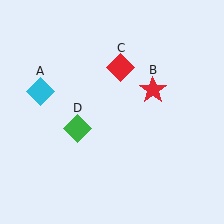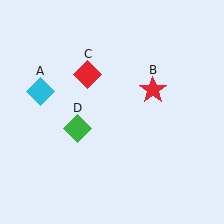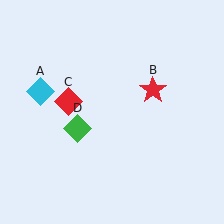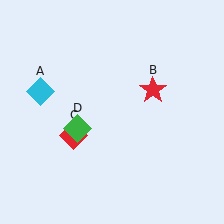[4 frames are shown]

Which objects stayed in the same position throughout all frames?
Cyan diamond (object A) and red star (object B) and green diamond (object D) remained stationary.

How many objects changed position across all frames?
1 object changed position: red diamond (object C).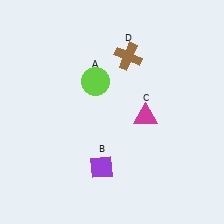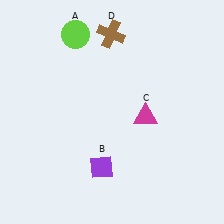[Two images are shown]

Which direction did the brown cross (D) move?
The brown cross (D) moved up.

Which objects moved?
The objects that moved are: the lime circle (A), the brown cross (D).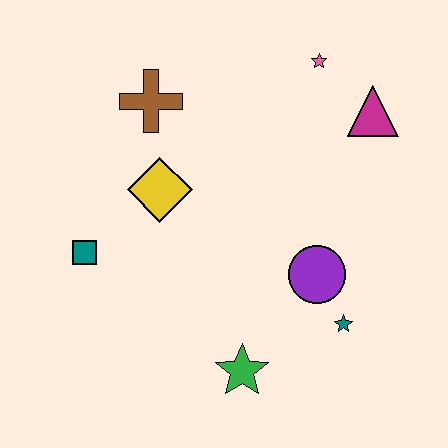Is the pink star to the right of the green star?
Yes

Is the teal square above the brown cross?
No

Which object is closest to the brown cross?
The yellow diamond is closest to the brown cross.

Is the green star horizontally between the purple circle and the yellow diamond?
Yes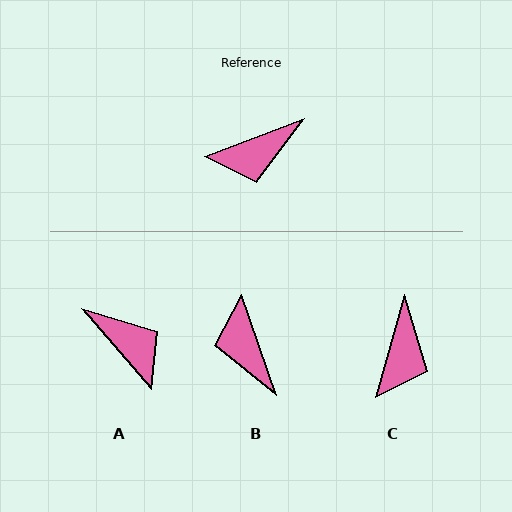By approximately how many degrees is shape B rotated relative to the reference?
Approximately 92 degrees clockwise.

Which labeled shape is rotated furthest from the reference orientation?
A, about 110 degrees away.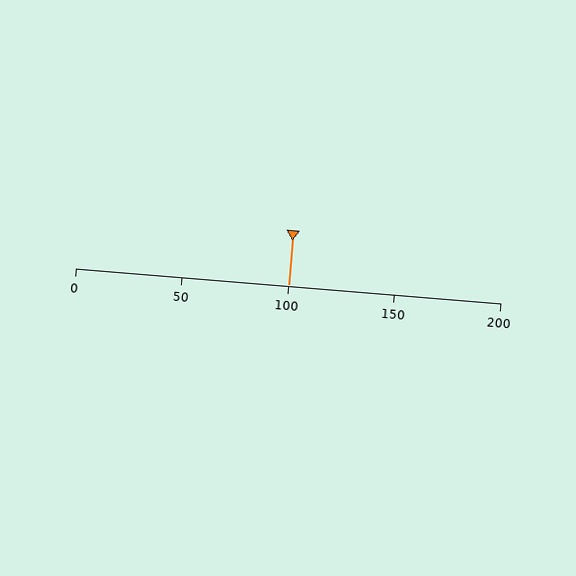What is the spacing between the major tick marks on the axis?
The major ticks are spaced 50 apart.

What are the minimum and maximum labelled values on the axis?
The axis runs from 0 to 200.